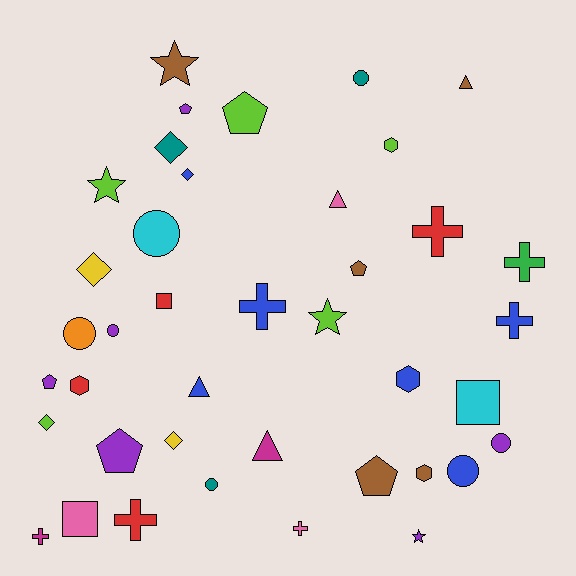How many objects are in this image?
There are 40 objects.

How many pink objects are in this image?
There are 3 pink objects.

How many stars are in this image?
There are 4 stars.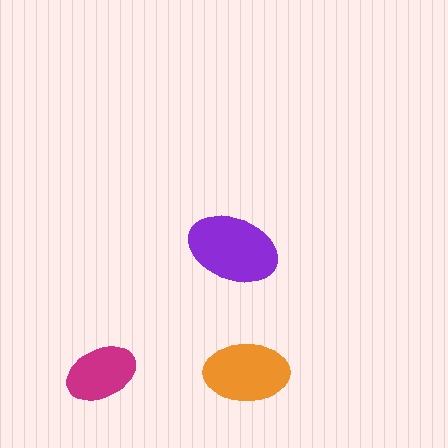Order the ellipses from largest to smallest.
the purple one, the orange one, the magenta one.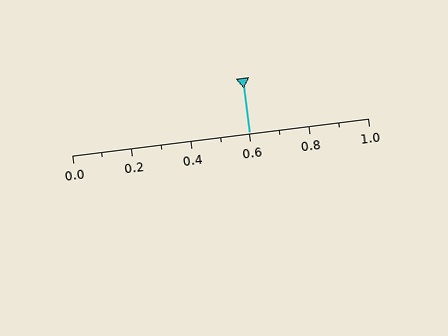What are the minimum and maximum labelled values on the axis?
The axis runs from 0.0 to 1.0.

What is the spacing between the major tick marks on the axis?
The major ticks are spaced 0.2 apart.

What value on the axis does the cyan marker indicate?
The marker indicates approximately 0.6.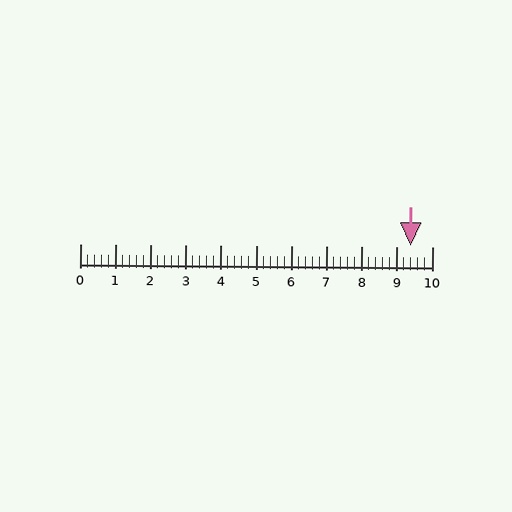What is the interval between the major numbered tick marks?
The major tick marks are spaced 1 units apart.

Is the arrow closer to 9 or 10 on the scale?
The arrow is closer to 9.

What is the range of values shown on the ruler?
The ruler shows values from 0 to 10.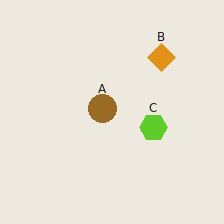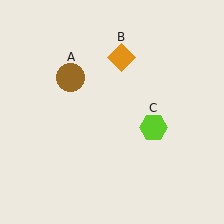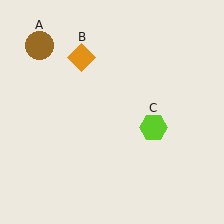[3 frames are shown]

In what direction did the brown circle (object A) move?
The brown circle (object A) moved up and to the left.